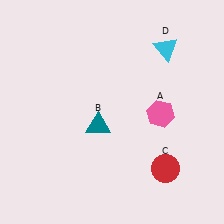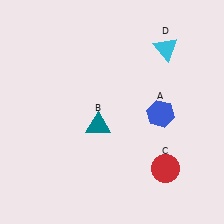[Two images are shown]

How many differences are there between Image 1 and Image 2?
There is 1 difference between the two images.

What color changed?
The hexagon (A) changed from pink in Image 1 to blue in Image 2.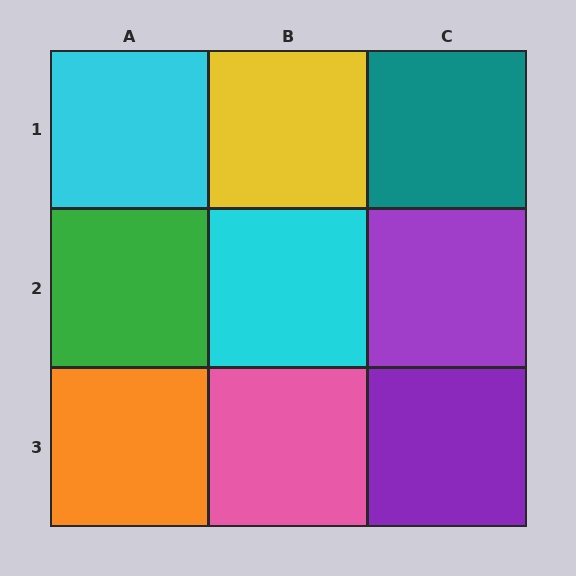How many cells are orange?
1 cell is orange.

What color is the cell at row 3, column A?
Orange.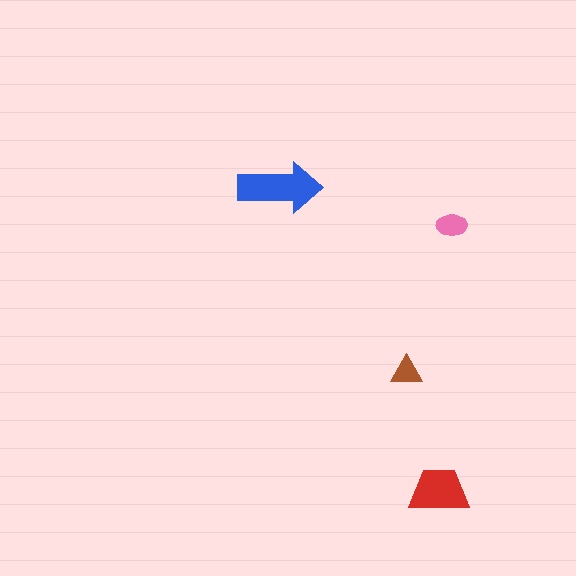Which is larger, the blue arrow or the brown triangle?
The blue arrow.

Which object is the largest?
The blue arrow.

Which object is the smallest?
The brown triangle.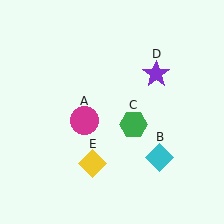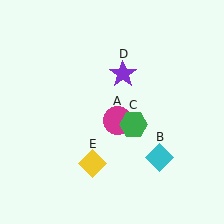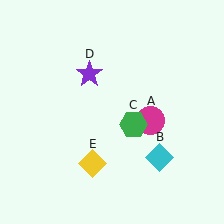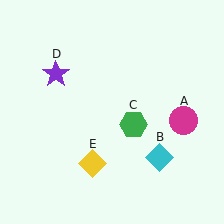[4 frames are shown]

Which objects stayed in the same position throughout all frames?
Cyan diamond (object B) and green hexagon (object C) and yellow diamond (object E) remained stationary.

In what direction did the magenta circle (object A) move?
The magenta circle (object A) moved right.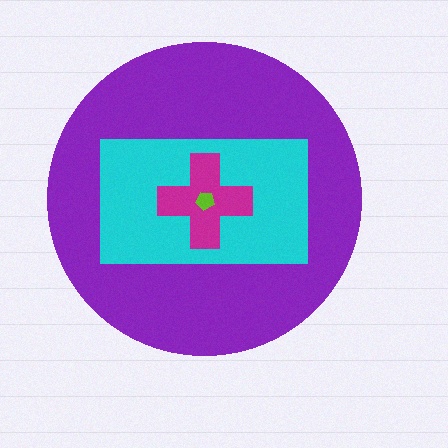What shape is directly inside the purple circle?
The cyan rectangle.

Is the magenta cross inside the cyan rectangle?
Yes.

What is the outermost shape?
The purple circle.